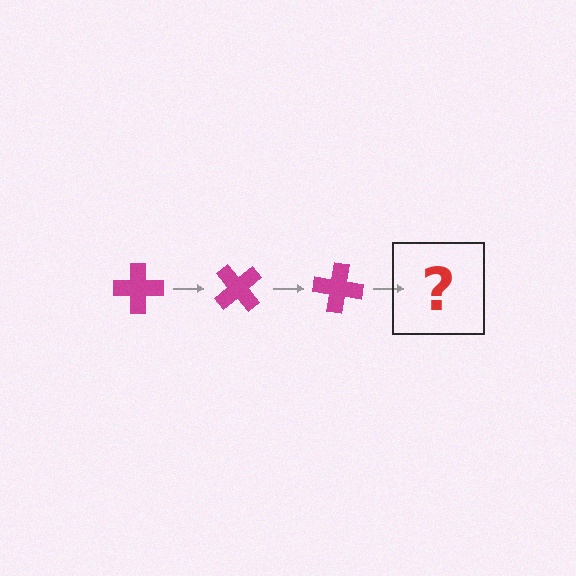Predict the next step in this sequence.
The next step is a magenta cross rotated 150 degrees.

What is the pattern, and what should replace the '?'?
The pattern is that the cross rotates 50 degrees each step. The '?' should be a magenta cross rotated 150 degrees.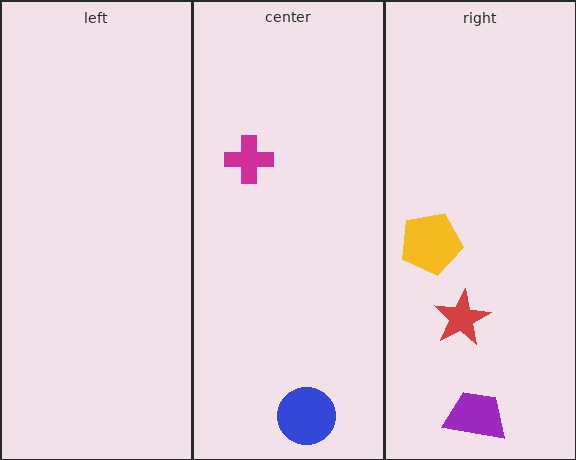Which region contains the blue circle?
The center region.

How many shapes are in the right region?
3.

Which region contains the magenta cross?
The center region.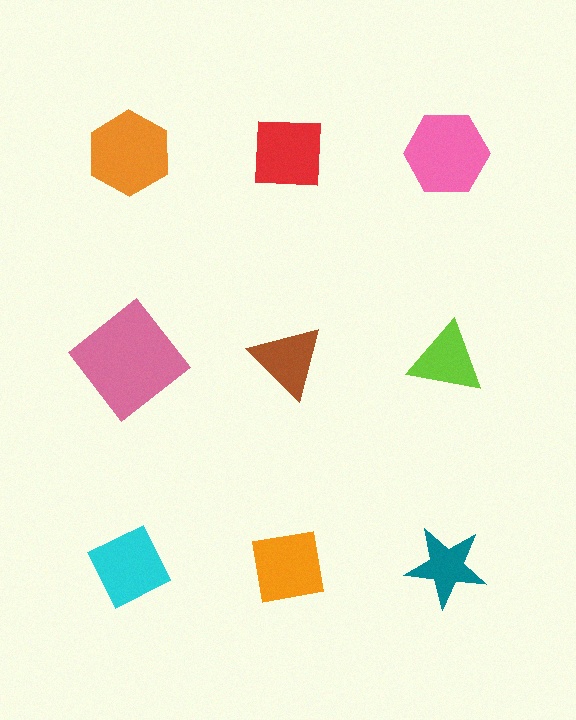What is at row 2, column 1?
A pink diamond.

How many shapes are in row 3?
3 shapes.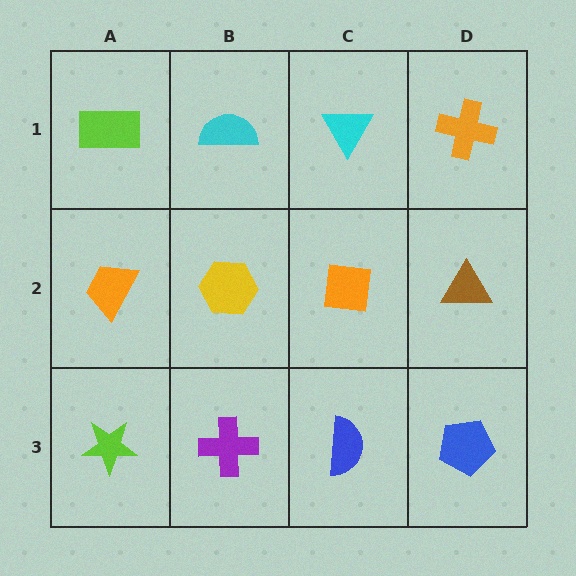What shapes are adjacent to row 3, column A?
An orange trapezoid (row 2, column A), a purple cross (row 3, column B).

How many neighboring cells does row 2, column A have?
3.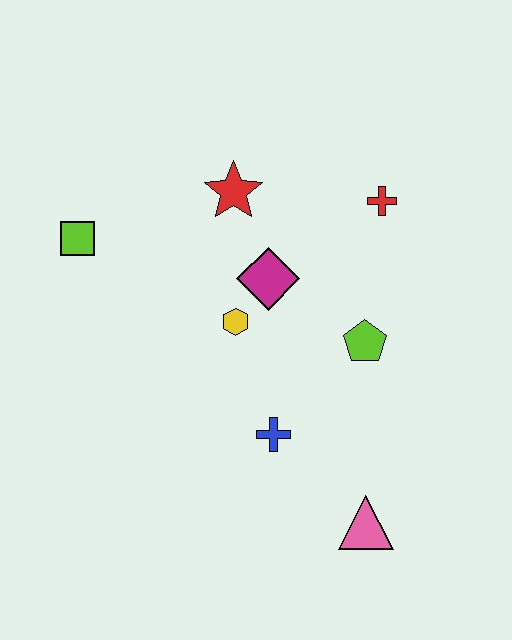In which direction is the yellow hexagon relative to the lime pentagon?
The yellow hexagon is to the left of the lime pentagon.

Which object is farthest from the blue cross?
The lime square is farthest from the blue cross.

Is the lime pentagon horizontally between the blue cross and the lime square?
No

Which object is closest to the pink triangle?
The blue cross is closest to the pink triangle.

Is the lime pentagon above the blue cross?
Yes